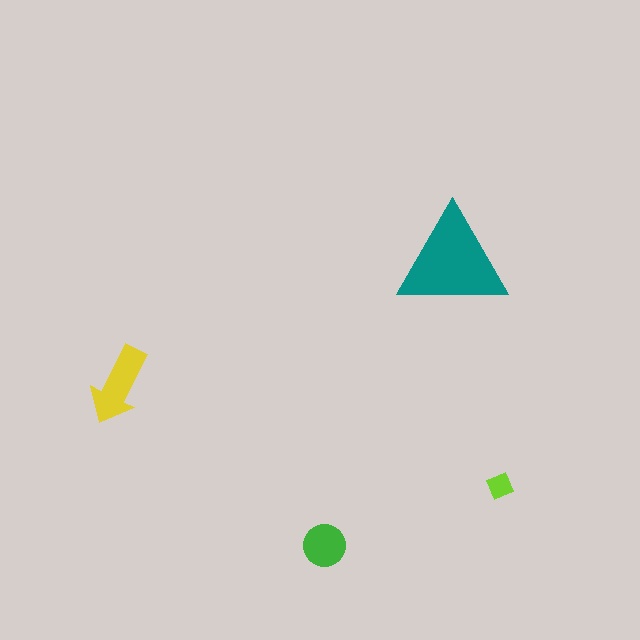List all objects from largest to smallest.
The teal triangle, the yellow arrow, the green circle, the lime diamond.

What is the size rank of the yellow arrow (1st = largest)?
2nd.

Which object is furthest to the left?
The yellow arrow is leftmost.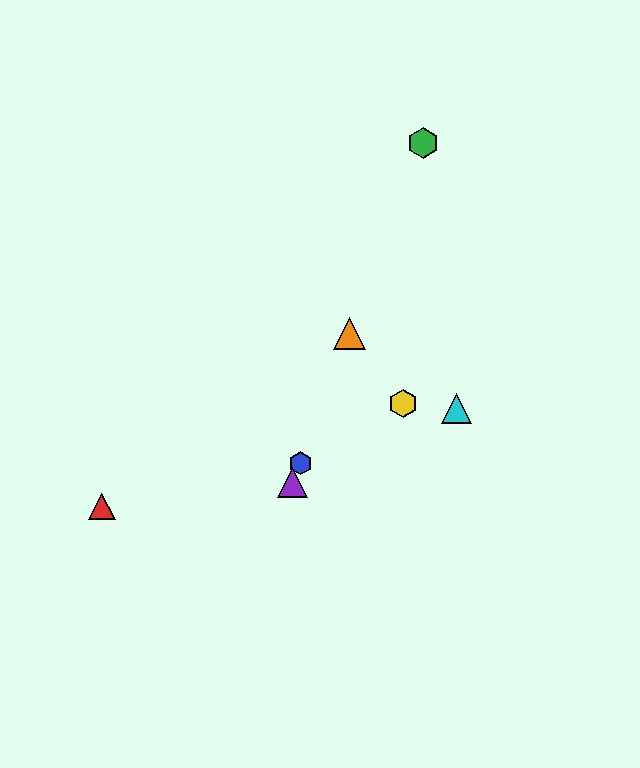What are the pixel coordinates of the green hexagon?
The green hexagon is at (423, 143).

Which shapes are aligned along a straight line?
The blue hexagon, the green hexagon, the purple triangle, the orange triangle are aligned along a straight line.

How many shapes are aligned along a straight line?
4 shapes (the blue hexagon, the green hexagon, the purple triangle, the orange triangle) are aligned along a straight line.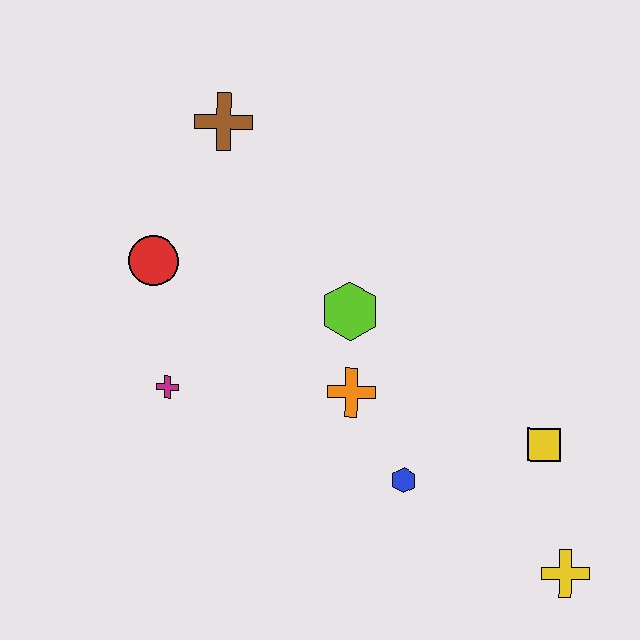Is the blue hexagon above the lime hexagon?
No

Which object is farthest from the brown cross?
The yellow cross is farthest from the brown cross.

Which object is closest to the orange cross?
The lime hexagon is closest to the orange cross.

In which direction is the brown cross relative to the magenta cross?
The brown cross is above the magenta cross.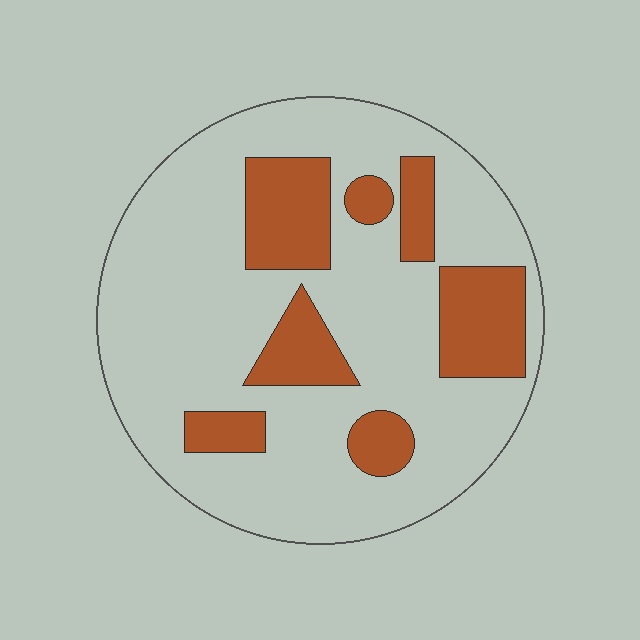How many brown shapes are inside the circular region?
7.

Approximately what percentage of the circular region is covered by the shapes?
Approximately 25%.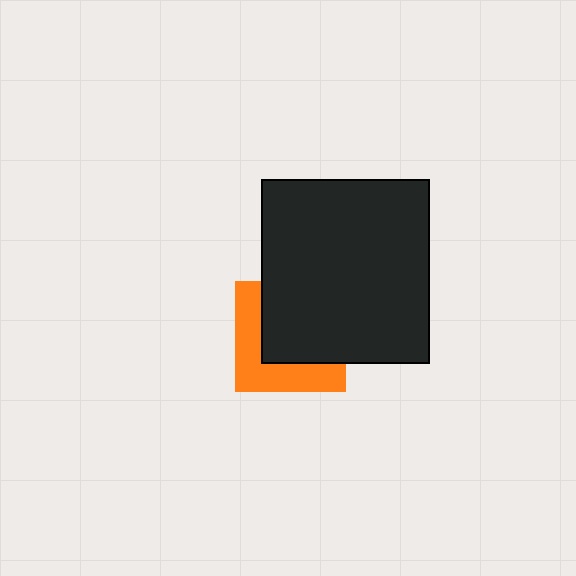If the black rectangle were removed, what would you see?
You would see the complete orange square.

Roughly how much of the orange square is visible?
A small part of it is visible (roughly 43%).